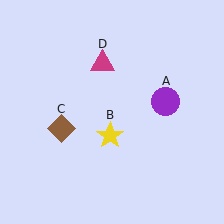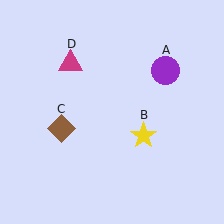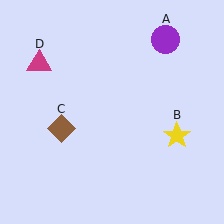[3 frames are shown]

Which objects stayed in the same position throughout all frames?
Brown diamond (object C) remained stationary.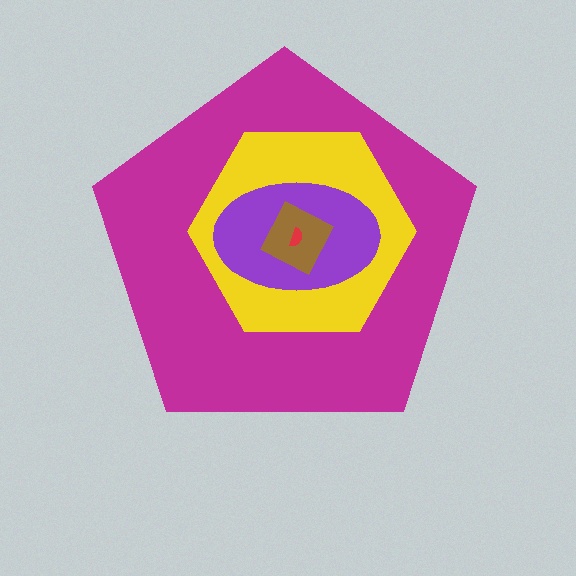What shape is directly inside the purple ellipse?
The brown diamond.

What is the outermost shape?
The magenta pentagon.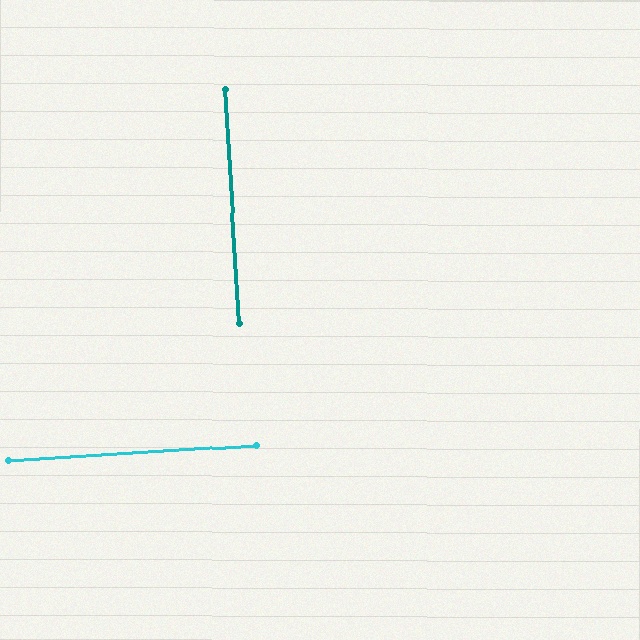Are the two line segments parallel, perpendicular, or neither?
Perpendicular — they meet at approximately 90°.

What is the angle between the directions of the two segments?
Approximately 90 degrees.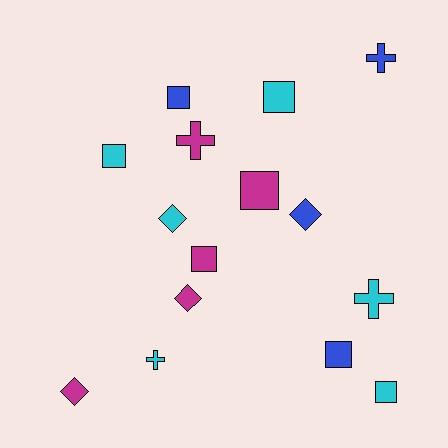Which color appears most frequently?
Cyan, with 6 objects.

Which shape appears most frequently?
Square, with 7 objects.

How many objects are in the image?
There are 15 objects.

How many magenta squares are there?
There are 2 magenta squares.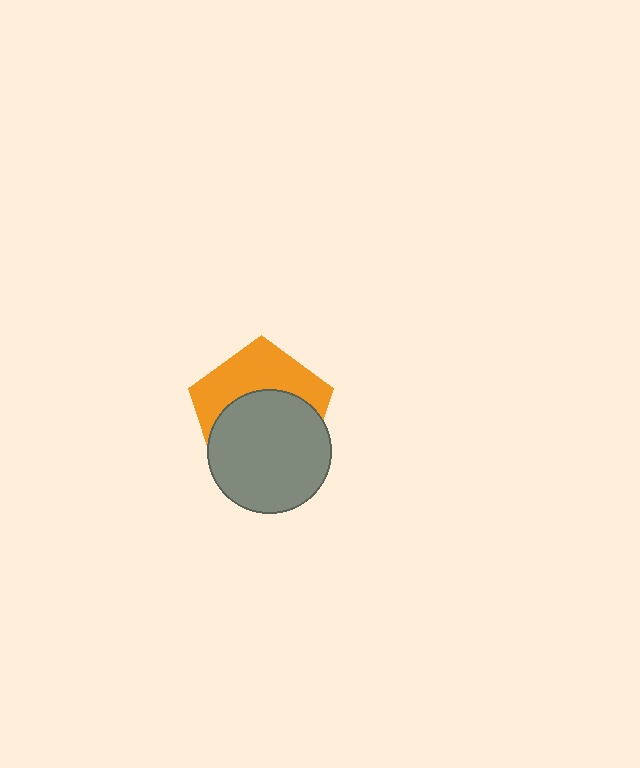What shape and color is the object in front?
The object in front is a gray circle.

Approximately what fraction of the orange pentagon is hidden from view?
Roughly 57% of the orange pentagon is hidden behind the gray circle.